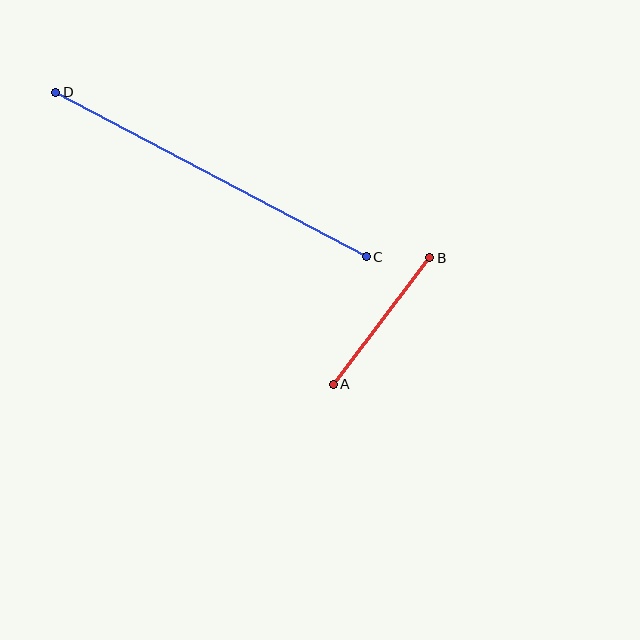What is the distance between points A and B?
The distance is approximately 159 pixels.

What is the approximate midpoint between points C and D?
The midpoint is at approximately (211, 174) pixels.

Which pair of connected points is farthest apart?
Points C and D are farthest apart.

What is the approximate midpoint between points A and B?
The midpoint is at approximately (382, 321) pixels.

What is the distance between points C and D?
The distance is approximately 351 pixels.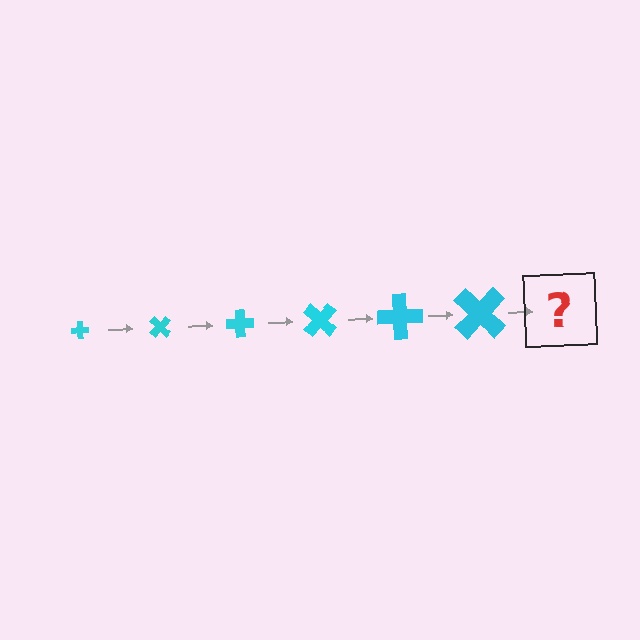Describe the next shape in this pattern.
It should be a cross, larger than the previous one and rotated 270 degrees from the start.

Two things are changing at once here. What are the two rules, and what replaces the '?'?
The two rules are that the cross grows larger each step and it rotates 45 degrees each step. The '?' should be a cross, larger than the previous one and rotated 270 degrees from the start.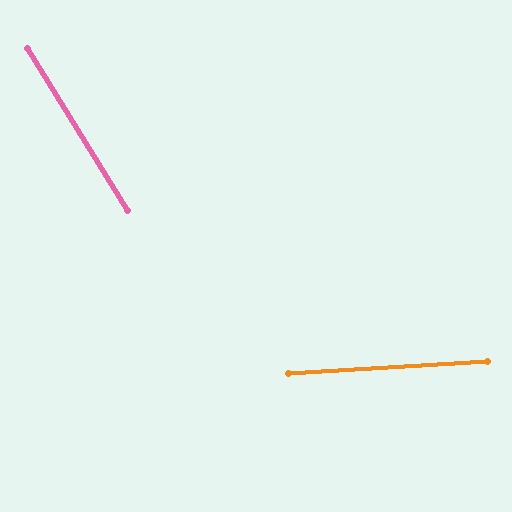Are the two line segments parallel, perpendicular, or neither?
Neither parallel nor perpendicular — they differ by about 62°.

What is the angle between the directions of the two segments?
Approximately 62 degrees.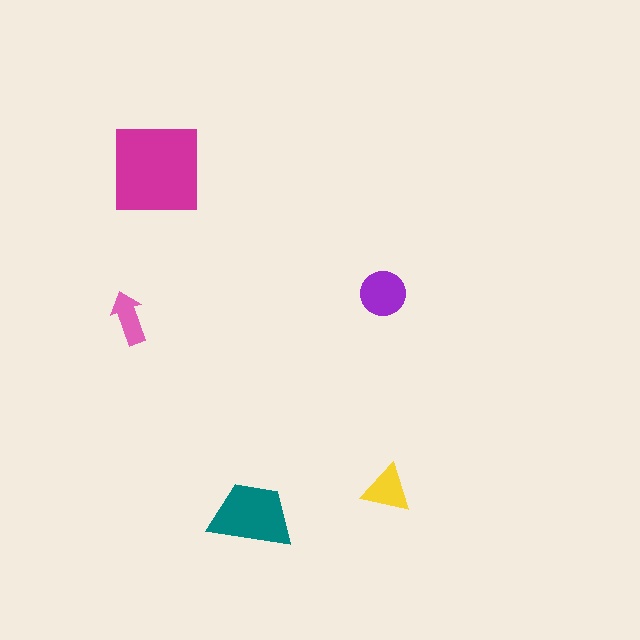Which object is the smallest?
The pink arrow.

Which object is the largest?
The magenta square.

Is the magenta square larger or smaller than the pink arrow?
Larger.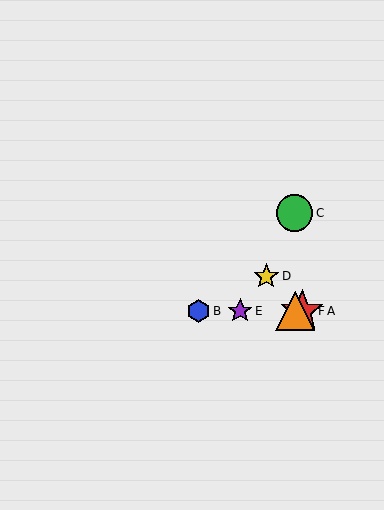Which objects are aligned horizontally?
Objects A, B, E, F are aligned horizontally.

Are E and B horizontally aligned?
Yes, both are at y≈311.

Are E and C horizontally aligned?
No, E is at y≈311 and C is at y≈213.